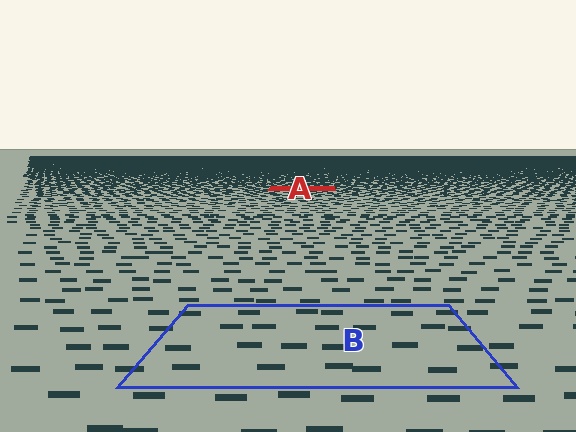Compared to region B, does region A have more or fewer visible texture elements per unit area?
Region A has more texture elements per unit area — they are packed more densely because it is farther away.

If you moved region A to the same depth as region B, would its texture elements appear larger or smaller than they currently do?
They would appear larger. At a closer depth, the same texture elements are projected at a bigger on-screen size.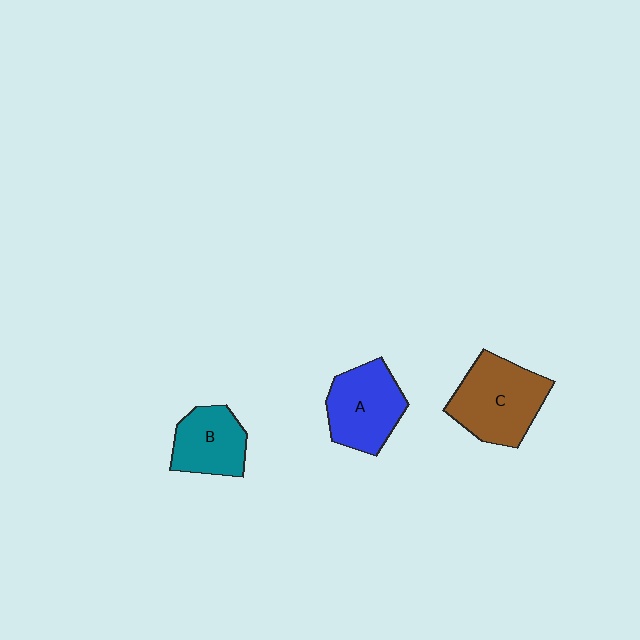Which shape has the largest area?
Shape C (brown).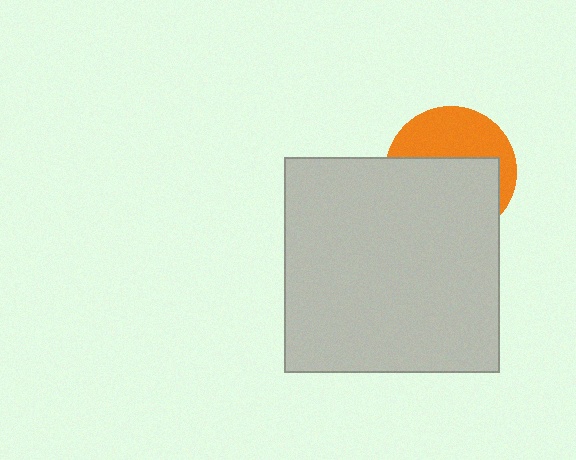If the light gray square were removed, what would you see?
You would see the complete orange circle.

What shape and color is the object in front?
The object in front is a light gray square.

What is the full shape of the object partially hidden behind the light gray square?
The partially hidden object is an orange circle.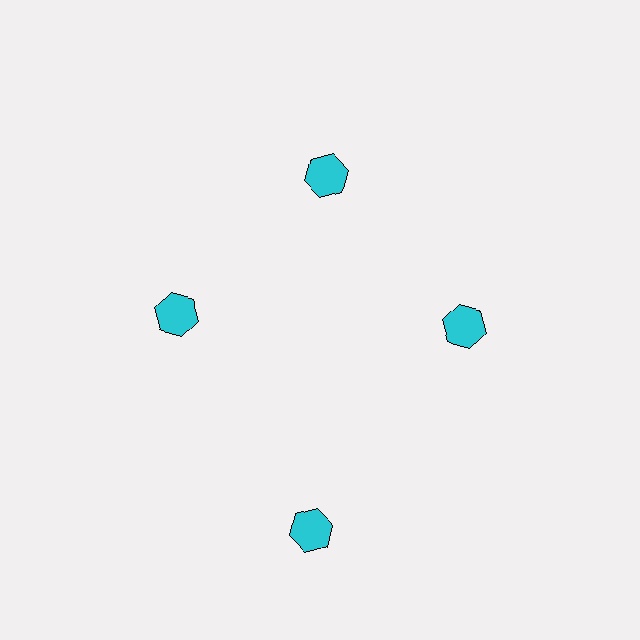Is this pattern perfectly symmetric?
No. The 4 cyan hexagons are arranged in a ring, but one element near the 6 o'clock position is pushed outward from the center, breaking the 4-fold rotational symmetry.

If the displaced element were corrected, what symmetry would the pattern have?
It would have 4-fold rotational symmetry — the pattern would map onto itself every 90 degrees.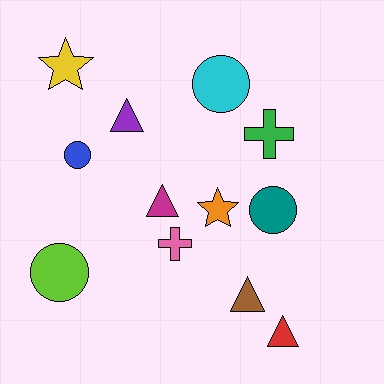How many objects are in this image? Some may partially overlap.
There are 12 objects.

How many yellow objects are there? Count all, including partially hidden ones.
There is 1 yellow object.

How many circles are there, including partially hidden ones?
There are 4 circles.